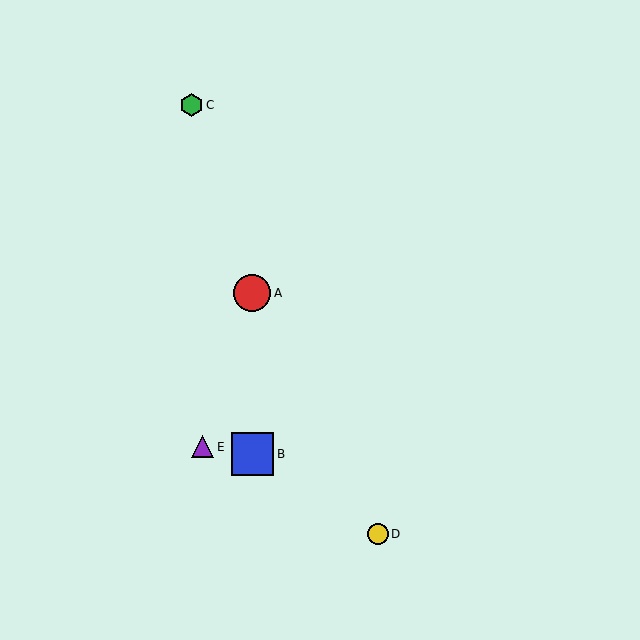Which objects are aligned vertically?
Objects A, B are aligned vertically.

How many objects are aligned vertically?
2 objects (A, B) are aligned vertically.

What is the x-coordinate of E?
Object E is at x≈203.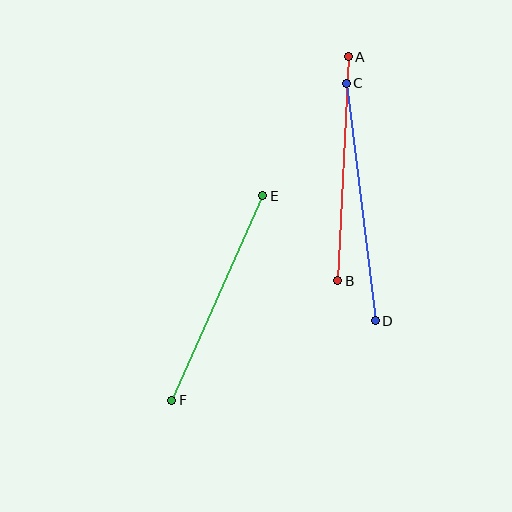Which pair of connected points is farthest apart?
Points C and D are farthest apart.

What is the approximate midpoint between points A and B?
The midpoint is at approximately (343, 169) pixels.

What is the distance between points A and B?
The distance is approximately 224 pixels.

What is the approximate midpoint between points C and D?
The midpoint is at approximately (361, 202) pixels.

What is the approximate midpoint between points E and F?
The midpoint is at approximately (217, 298) pixels.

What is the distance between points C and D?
The distance is approximately 239 pixels.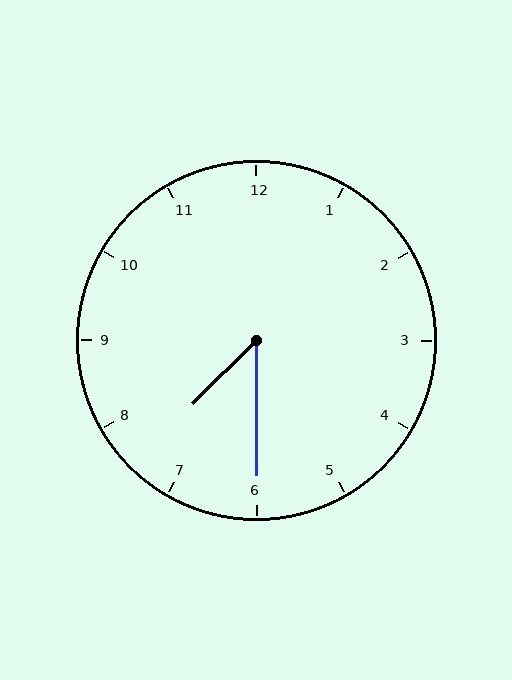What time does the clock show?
7:30.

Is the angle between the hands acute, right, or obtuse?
It is acute.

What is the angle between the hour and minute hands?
Approximately 45 degrees.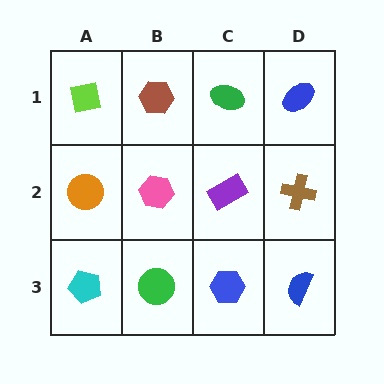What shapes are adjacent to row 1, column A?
An orange circle (row 2, column A), a brown hexagon (row 1, column B).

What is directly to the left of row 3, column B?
A cyan pentagon.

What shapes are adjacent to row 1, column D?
A brown cross (row 2, column D), a green ellipse (row 1, column C).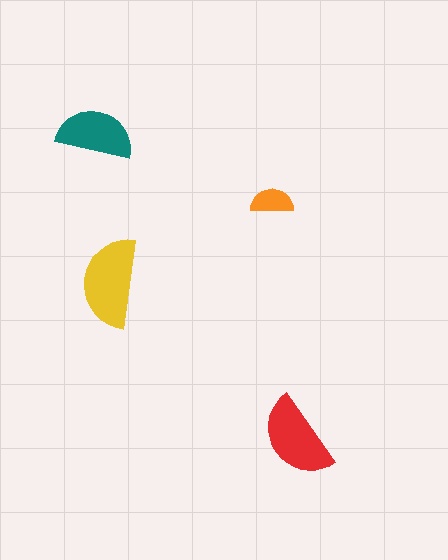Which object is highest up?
The teal semicircle is topmost.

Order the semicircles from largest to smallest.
the yellow one, the red one, the teal one, the orange one.